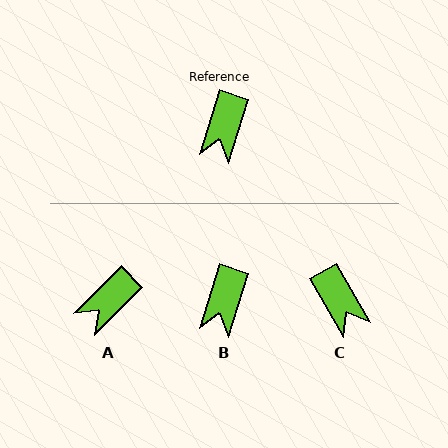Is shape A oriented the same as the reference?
No, it is off by about 28 degrees.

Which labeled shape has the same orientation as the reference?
B.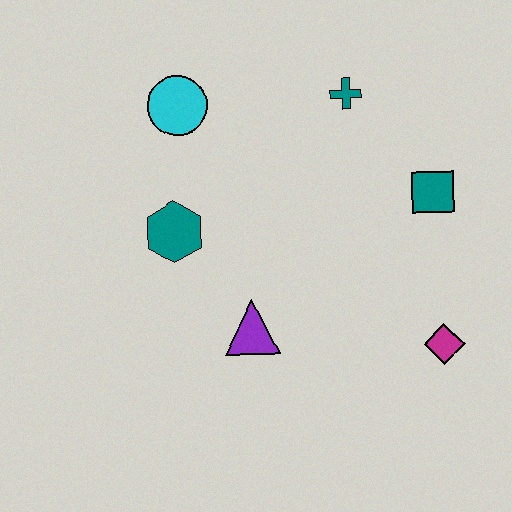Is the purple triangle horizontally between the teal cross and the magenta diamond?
No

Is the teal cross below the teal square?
No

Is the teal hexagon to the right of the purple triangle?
No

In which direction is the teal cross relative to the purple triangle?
The teal cross is above the purple triangle.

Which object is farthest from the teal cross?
The magenta diamond is farthest from the teal cross.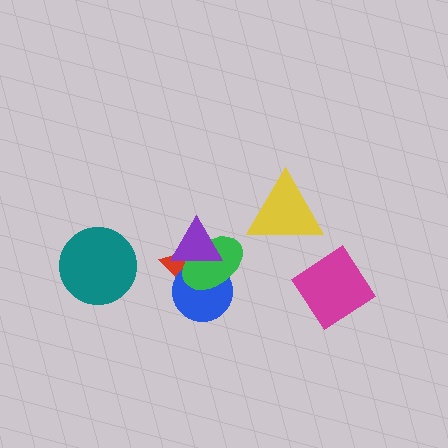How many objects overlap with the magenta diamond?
0 objects overlap with the magenta diamond.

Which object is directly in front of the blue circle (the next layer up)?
The green ellipse is directly in front of the blue circle.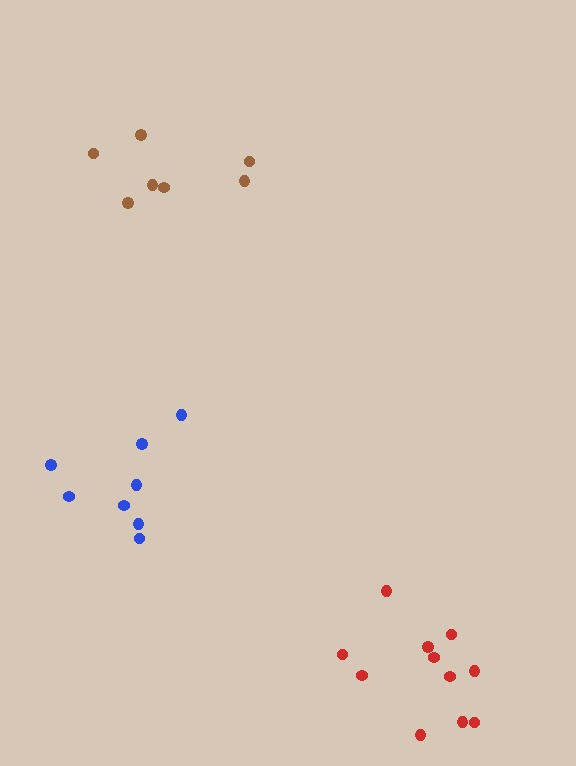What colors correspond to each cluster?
The clusters are colored: red, brown, blue.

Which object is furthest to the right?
The red cluster is rightmost.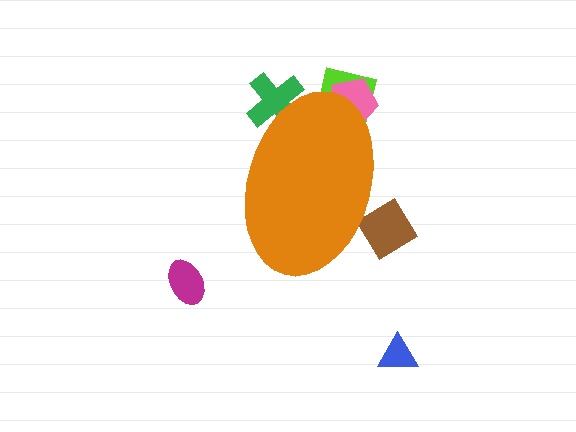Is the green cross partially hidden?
Yes, the green cross is partially hidden behind the orange ellipse.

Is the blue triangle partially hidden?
No, the blue triangle is fully visible.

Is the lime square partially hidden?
Yes, the lime square is partially hidden behind the orange ellipse.